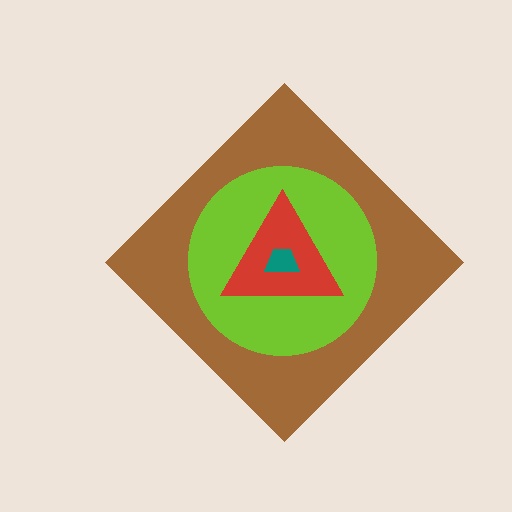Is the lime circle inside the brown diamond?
Yes.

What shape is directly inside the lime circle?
The red triangle.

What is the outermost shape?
The brown diamond.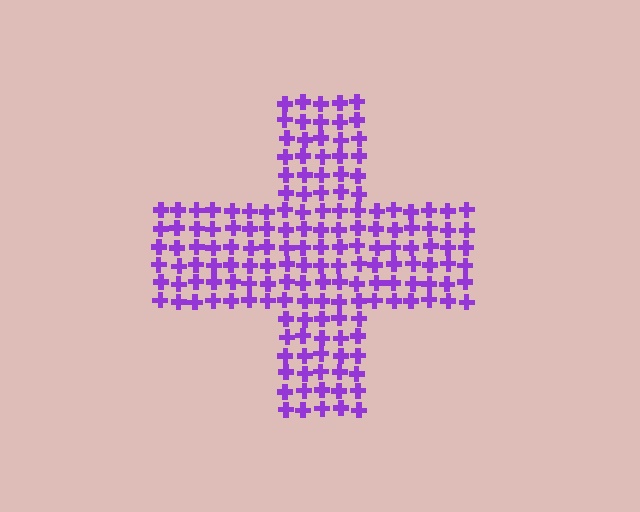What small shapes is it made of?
It is made of small crosses.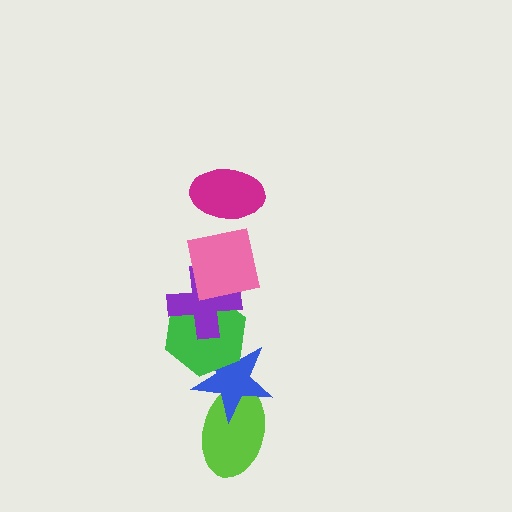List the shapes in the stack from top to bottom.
From top to bottom: the magenta ellipse, the pink square, the purple cross, the green hexagon, the blue star, the lime ellipse.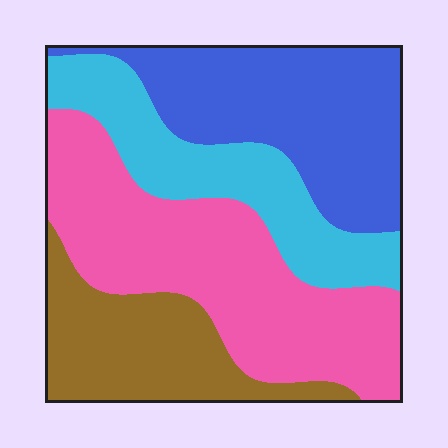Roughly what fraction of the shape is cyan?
Cyan takes up about one fifth (1/5) of the shape.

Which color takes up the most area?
Pink, at roughly 35%.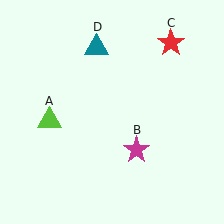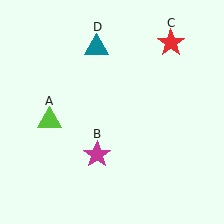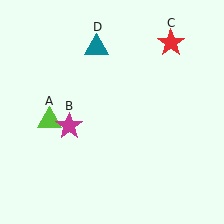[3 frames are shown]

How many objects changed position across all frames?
1 object changed position: magenta star (object B).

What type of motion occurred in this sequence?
The magenta star (object B) rotated clockwise around the center of the scene.